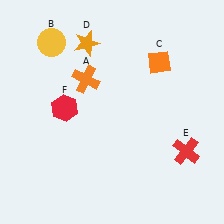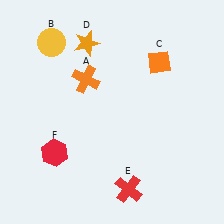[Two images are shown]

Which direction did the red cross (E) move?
The red cross (E) moved left.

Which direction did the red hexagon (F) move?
The red hexagon (F) moved down.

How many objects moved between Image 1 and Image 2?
2 objects moved between the two images.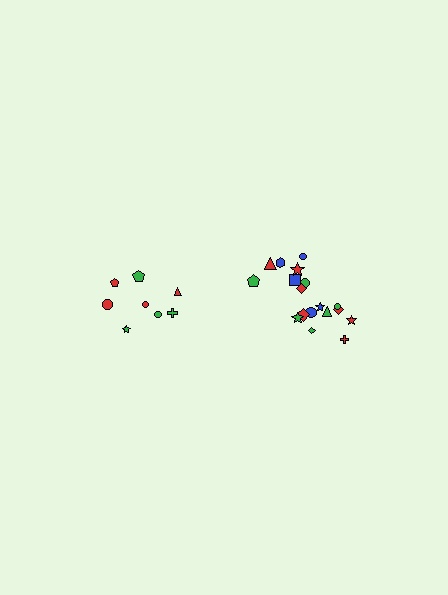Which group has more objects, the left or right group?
The right group.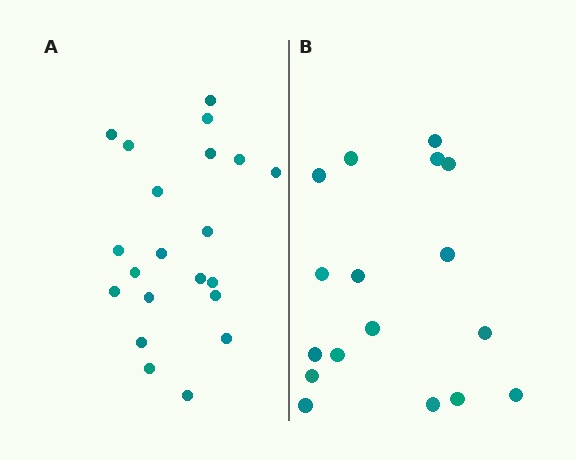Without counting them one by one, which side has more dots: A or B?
Region A (the left region) has more dots.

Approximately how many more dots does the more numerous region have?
Region A has about 4 more dots than region B.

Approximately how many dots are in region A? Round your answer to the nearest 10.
About 20 dots. (The exact count is 21, which rounds to 20.)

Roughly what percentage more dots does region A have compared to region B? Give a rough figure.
About 25% more.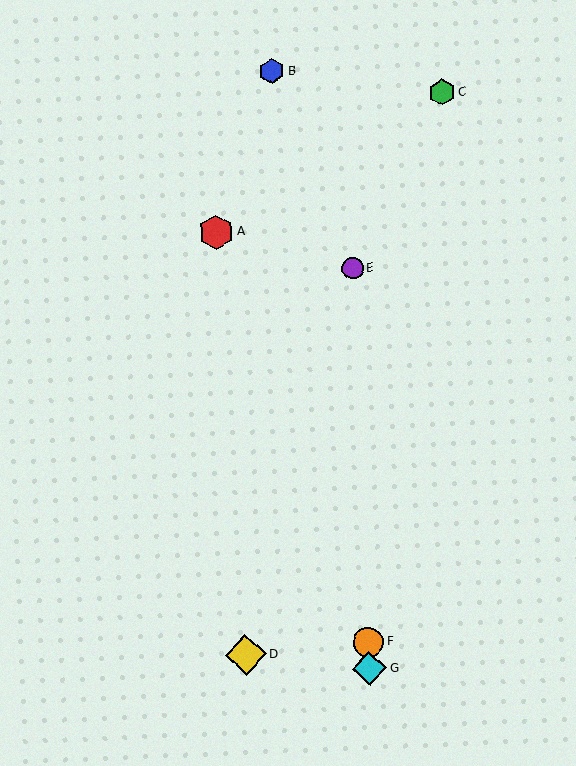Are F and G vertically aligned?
Yes, both are at x≈368.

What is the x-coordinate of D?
Object D is at x≈246.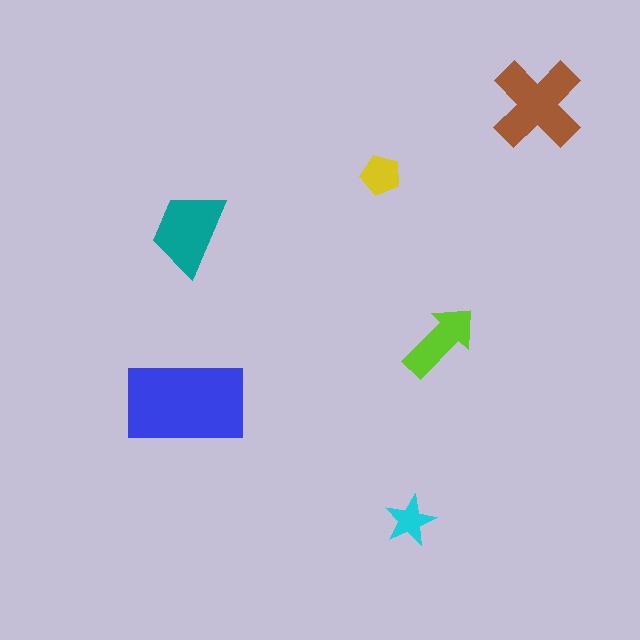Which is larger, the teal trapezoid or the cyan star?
The teal trapezoid.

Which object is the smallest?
The cyan star.